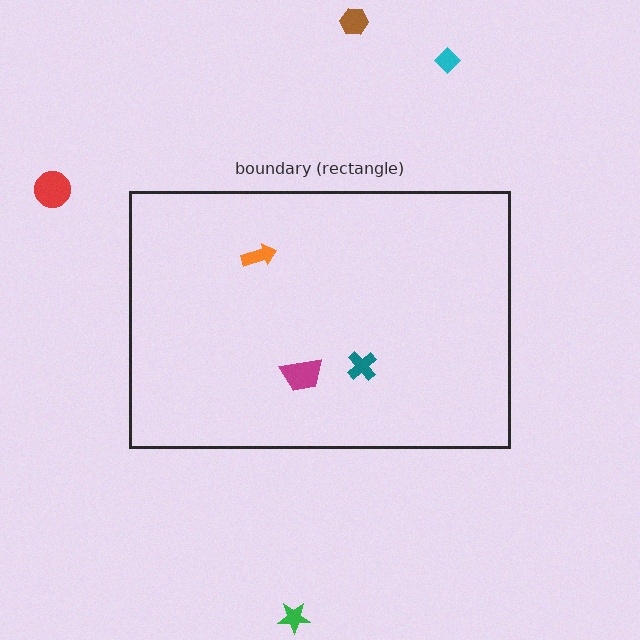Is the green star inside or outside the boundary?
Outside.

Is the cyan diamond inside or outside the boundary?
Outside.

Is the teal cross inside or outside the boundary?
Inside.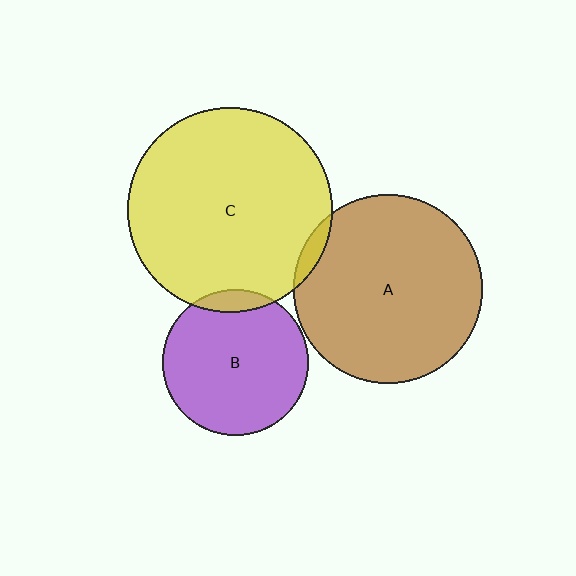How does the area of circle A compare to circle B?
Approximately 1.7 times.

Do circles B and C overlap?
Yes.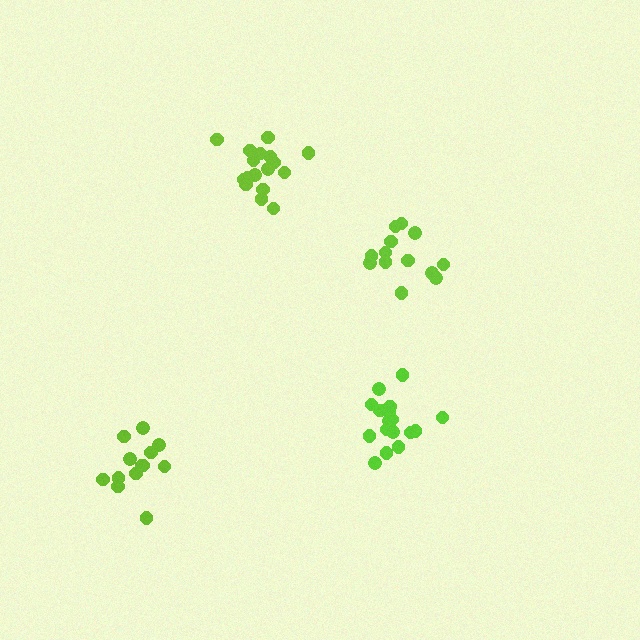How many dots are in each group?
Group 1: 13 dots, Group 2: 17 dots, Group 3: 13 dots, Group 4: 18 dots (61 total).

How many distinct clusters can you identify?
There are 4 distinct clusters.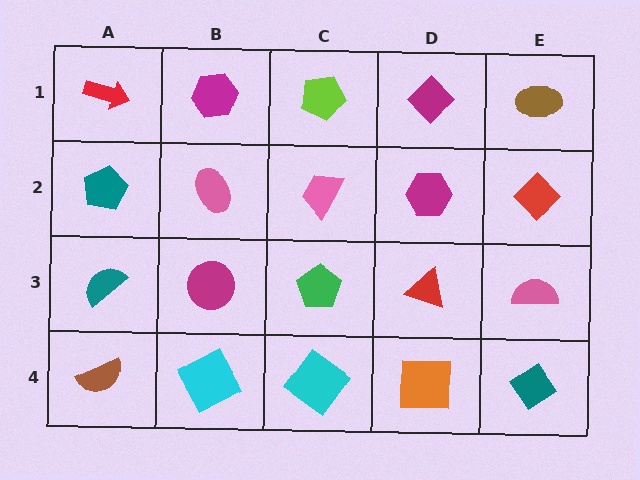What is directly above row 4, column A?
A teal semicircle.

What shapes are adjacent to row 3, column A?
A teal pentagon (row 2, column A), a brown semicircle (row 4, column A), a magenta circle (row 3, column B).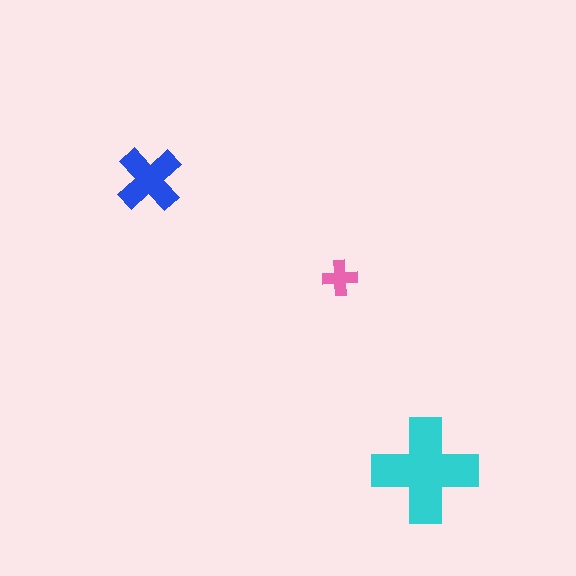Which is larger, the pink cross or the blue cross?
The blue one.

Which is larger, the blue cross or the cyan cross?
The cyan one.